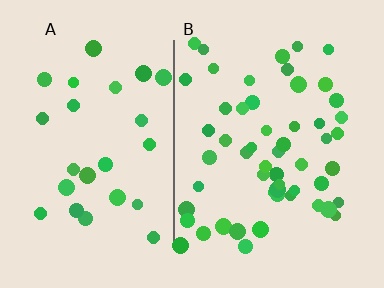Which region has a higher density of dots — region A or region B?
B (the right).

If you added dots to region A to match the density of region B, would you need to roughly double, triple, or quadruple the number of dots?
Approximately double.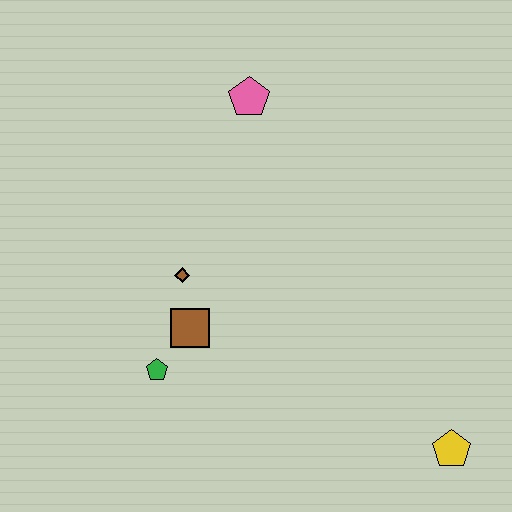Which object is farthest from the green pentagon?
The yellow pentagon is farthest from the green pentagon.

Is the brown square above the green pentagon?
Yes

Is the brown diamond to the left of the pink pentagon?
Yes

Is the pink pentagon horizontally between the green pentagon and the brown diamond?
No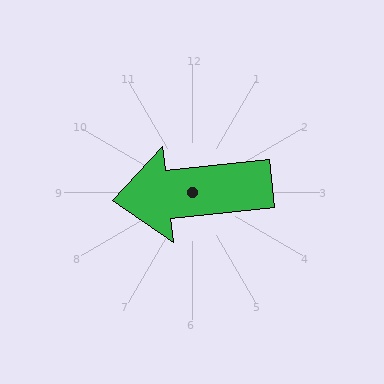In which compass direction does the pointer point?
West.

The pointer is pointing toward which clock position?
Roughly 9 o'clock.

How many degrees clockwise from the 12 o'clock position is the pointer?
Approximately 264 degrees.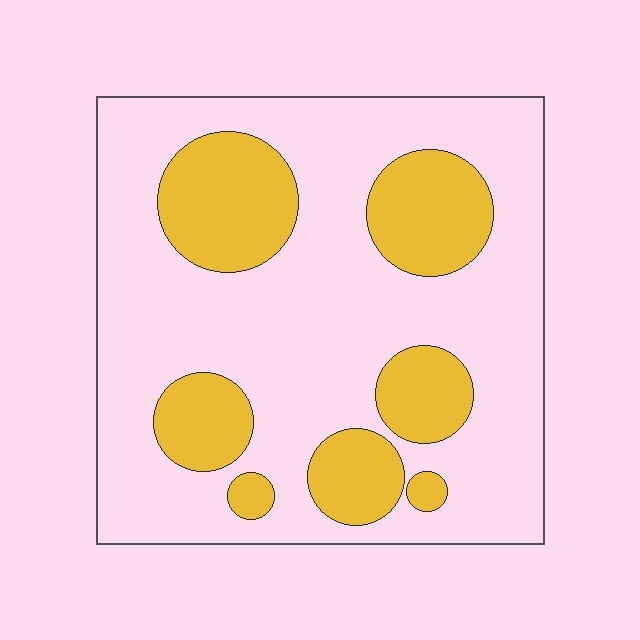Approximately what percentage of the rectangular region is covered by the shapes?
Approximately 25%.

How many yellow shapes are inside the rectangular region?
7.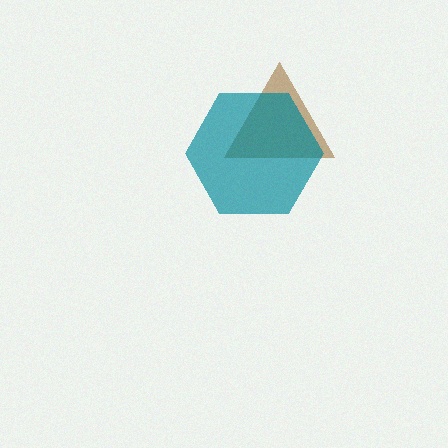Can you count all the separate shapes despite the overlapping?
Yes, there are 2 separate shapes.